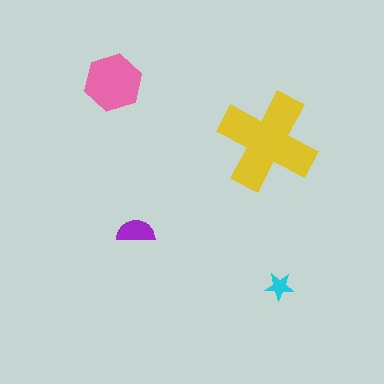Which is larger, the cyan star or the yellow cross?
The yellow cross.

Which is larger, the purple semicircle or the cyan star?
The purple semicircle.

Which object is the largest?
The yellow cross.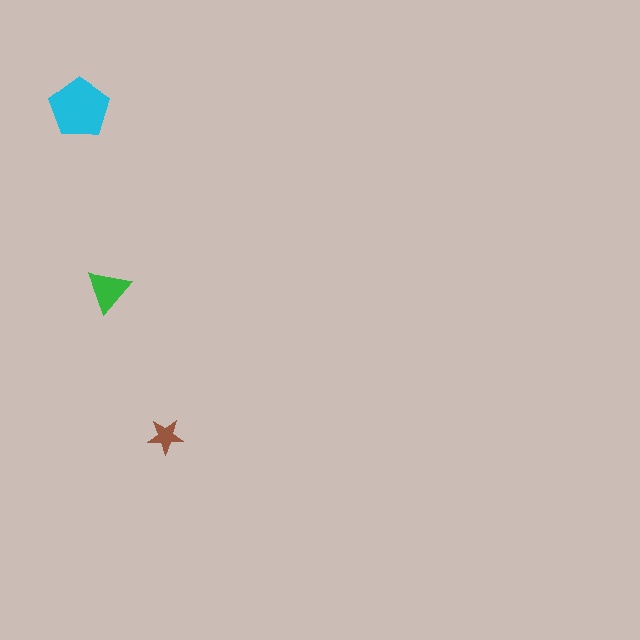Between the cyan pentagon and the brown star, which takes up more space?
The cyan pentagon.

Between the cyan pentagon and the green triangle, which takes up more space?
The cyan pentagon.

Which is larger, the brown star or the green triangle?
The green triangle.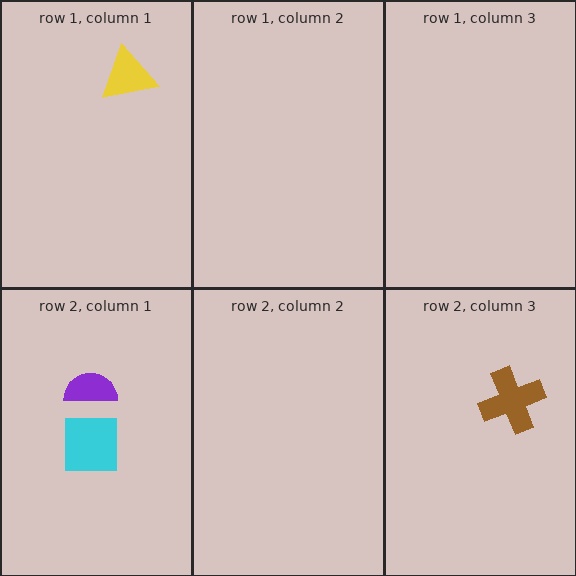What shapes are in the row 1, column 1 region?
The yellow triangle.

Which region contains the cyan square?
The row 2, column 1 region.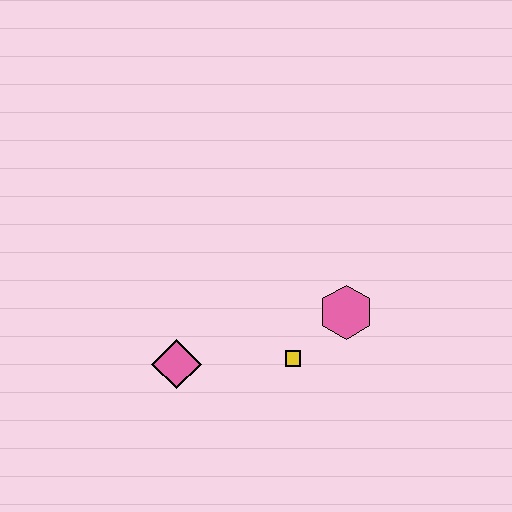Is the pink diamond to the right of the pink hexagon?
No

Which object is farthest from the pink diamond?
The pink hexagon is farthest from the pink diamond.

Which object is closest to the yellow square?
The pink hexagon is closest to the yellow square.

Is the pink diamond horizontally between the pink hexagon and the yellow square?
No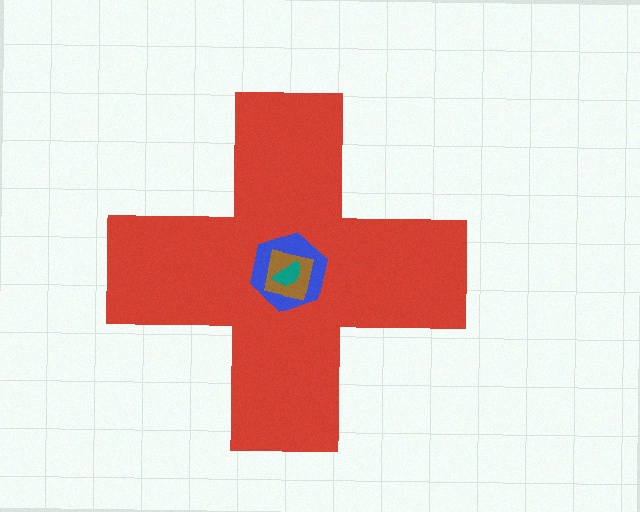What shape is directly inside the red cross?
The blue hexagon.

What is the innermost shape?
The teal semicircle.